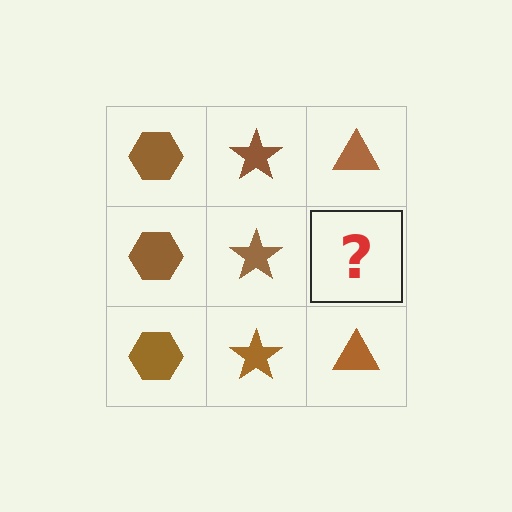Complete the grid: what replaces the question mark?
The question mark should be replaced with a brown triangle.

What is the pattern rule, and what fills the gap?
The rule is that each column has a consistent shape. The gap should be filled with a brown triangle.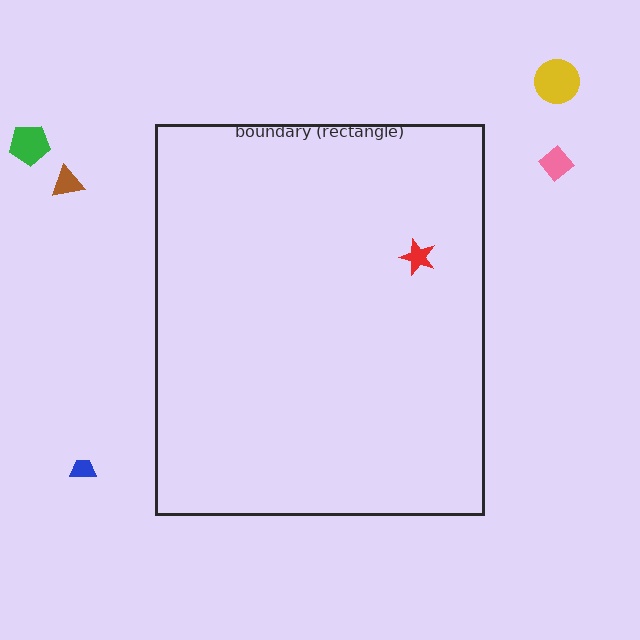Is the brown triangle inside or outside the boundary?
Outside.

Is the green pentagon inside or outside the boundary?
Outside.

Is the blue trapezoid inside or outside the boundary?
Outside.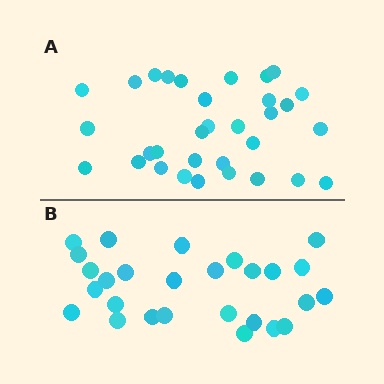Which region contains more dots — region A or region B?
Region A (the top region) has more dots.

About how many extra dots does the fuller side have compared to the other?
Region A has about 5 more dots than region B.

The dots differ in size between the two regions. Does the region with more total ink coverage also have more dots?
No. Region B has more total ink coverage because its dots are larger, but region A actually contains more individual dots. Total area can be misleading — the number of items is what matters here.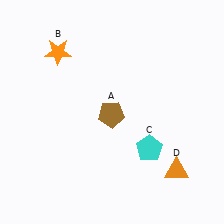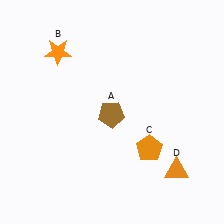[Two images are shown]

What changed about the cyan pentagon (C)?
In Image 1, C is cyan. In Image 2, it changed to orange.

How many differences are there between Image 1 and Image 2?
There is 1 difference between the two images.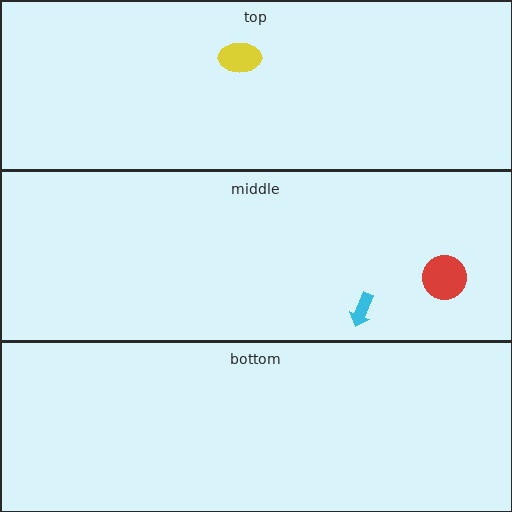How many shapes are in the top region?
1.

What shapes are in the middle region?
The red circle, the cyan arrow.